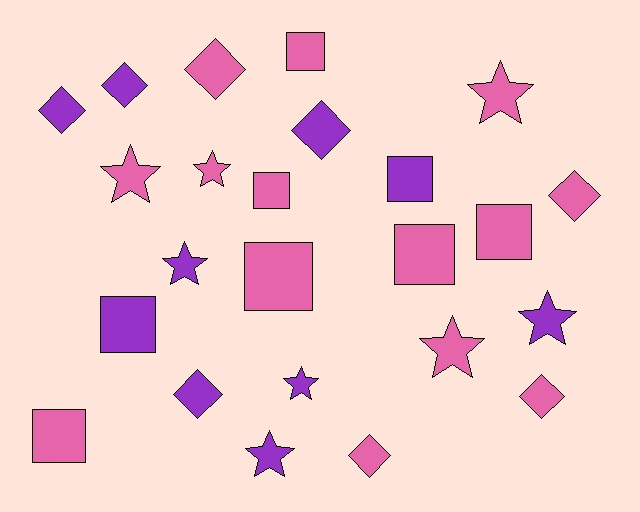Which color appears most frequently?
Pink, with 14 objects.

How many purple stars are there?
There are 4 purple stars.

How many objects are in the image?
There are 24 objects.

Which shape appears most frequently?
Square, with 8 objects.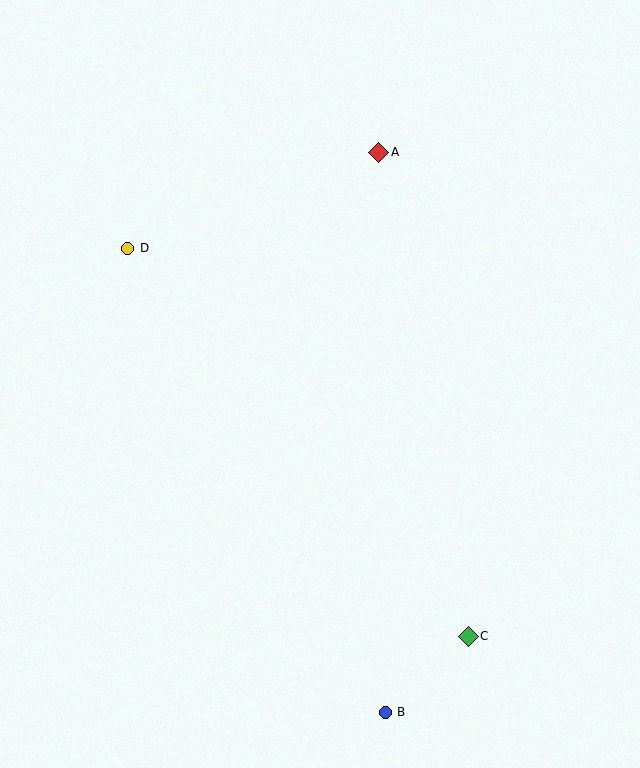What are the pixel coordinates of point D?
Point D is at (128, 248).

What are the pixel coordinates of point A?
Point A is at (379, 152).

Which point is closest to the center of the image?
Point D at (128, 248) is closest to the center.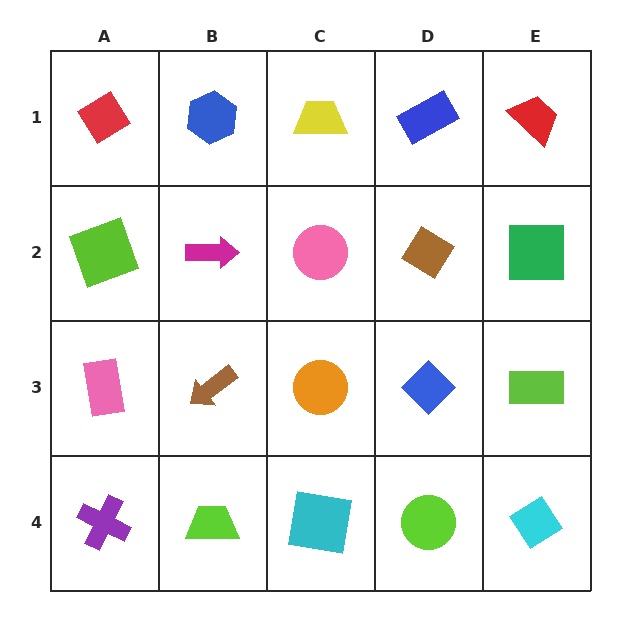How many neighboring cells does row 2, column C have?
4.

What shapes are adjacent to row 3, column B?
A magenta arrow (row 2, column B), a lime trapezoid (row 4, column B), a pink rectangle (row 3, column A), an orange circle (row 3, column C).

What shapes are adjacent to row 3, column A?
A lime square (row 2, column A), a purple cross (row 4, column A), a brown arrow (row 3, column B).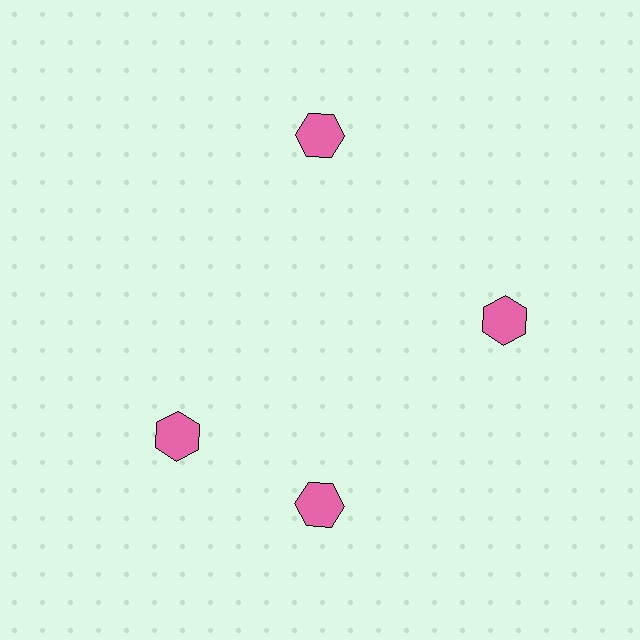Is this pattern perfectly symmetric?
No. The 4 pink hexagons are arranged in a ring, but one element near the 9 o'clock position is rotated out of alignment along the ring, breaking the 4-fold rotational symmetry.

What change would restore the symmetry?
The symmetry would be restored by rotating it back into even spacing with its neighbors so that all 4 hexagons sit at equal angles and equal distance from the center.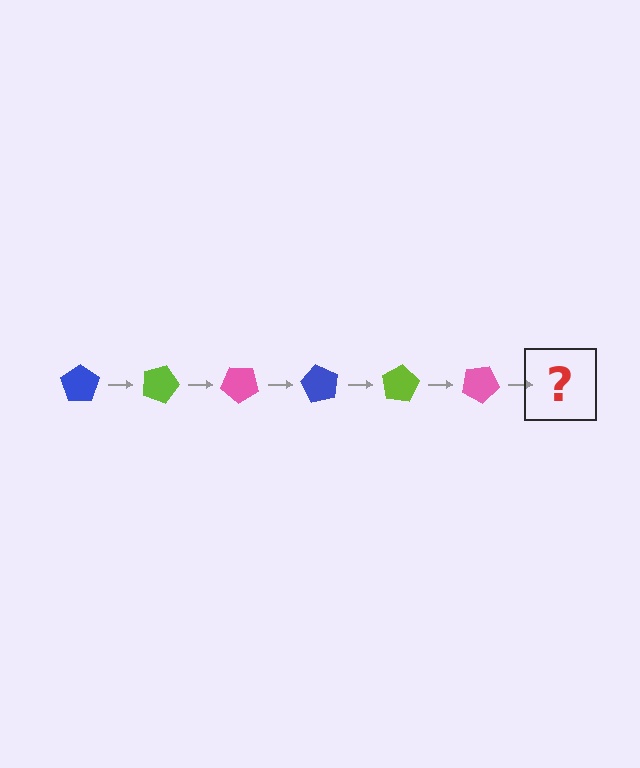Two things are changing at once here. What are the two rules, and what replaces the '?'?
The two rules are that it rotates 20 degrees each step and the color cycles through blue, lime, and pink. The '?' should be a blue pentagon, rotated 120 degrees from the start.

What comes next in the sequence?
The next element should be a blue pentagon, rotated 120 degrees from the start.